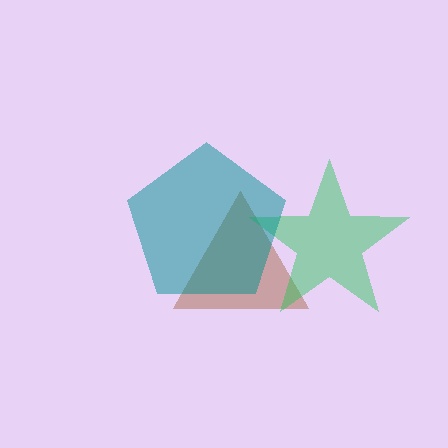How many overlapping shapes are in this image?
There are 3 overlapping shapes in the image.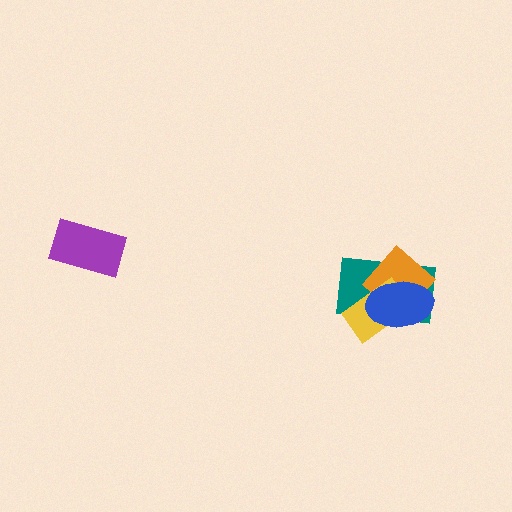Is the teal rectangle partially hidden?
Yes, it is partially covered by another shape.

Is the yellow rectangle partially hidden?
Yes, it is partially covered by another shape.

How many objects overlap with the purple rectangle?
0 objects overlap with the purple rectangle.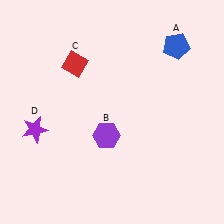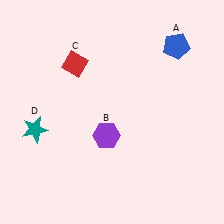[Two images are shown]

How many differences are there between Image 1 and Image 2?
There is 1 difference between the two images.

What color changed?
The star (D) changed from purple in Image 1 to teal in Image 2.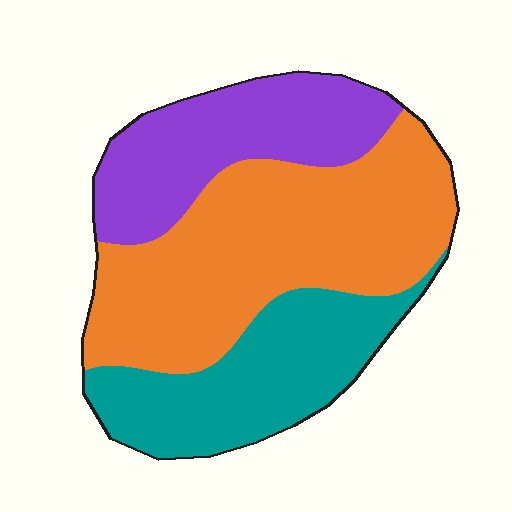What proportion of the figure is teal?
Teal covers around 25% of the figure.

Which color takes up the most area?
Orange, at roughly 50%.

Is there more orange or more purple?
Orange.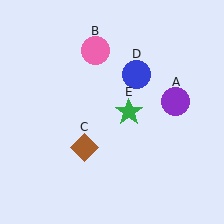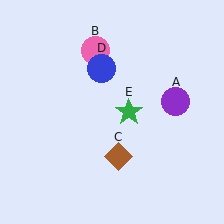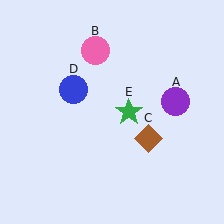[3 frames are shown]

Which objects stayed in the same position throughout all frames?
Purple circle (object A) and pink circle (object B) and green star (object E) remained stationary.